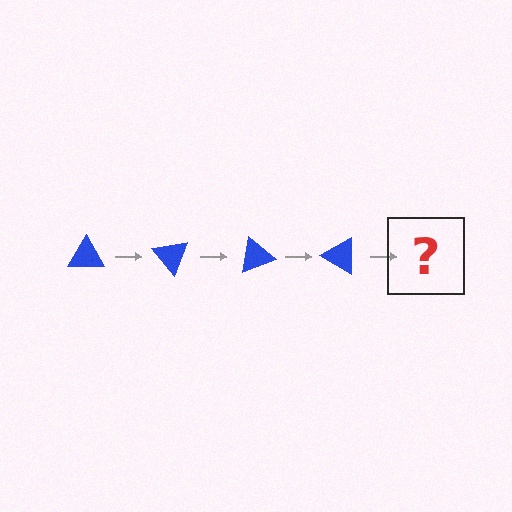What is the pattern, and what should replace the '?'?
The pattern is that the triangle rotates 50 degrees each step. The '?' should be a blue triangle rotated 200 degrees.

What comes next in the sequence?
The next element should be a blue triangle rotated 200 degrees.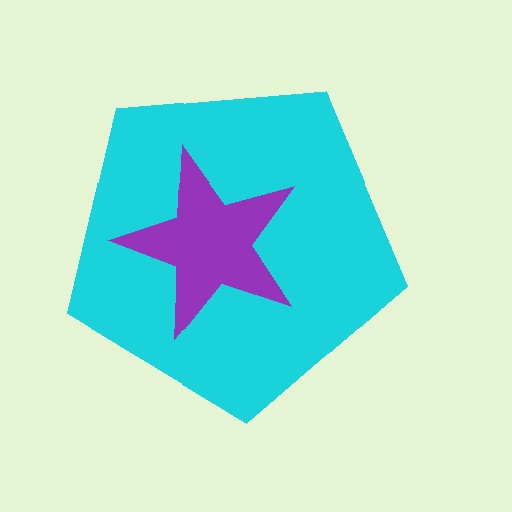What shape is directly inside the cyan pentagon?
The purple star.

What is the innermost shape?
The purple star.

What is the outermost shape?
The cyan pentagon.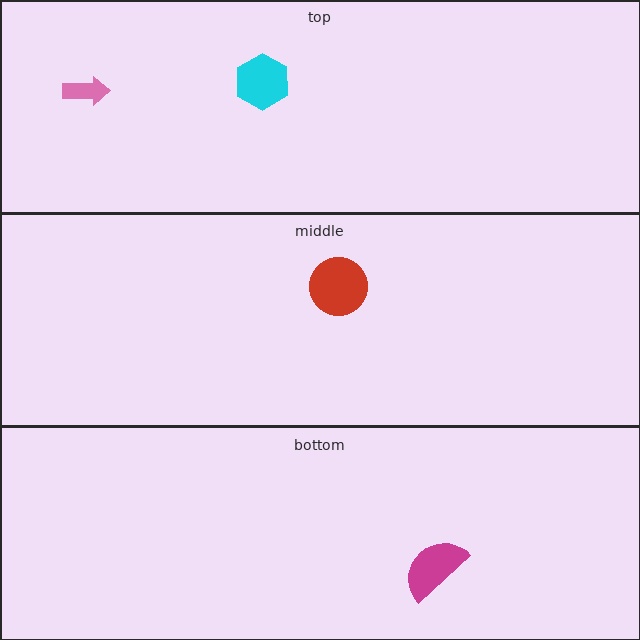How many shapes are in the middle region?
1.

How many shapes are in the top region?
2.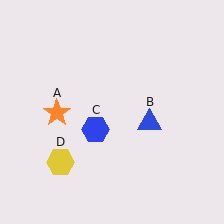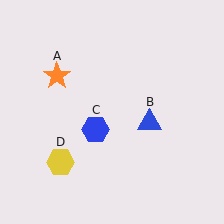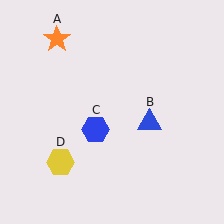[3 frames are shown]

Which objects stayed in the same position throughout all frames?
Blue triangle (object B) and blue hexagon (object C) and yellow hexagon (object D) remained stationary.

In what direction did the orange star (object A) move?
The orange star (object A) moved up.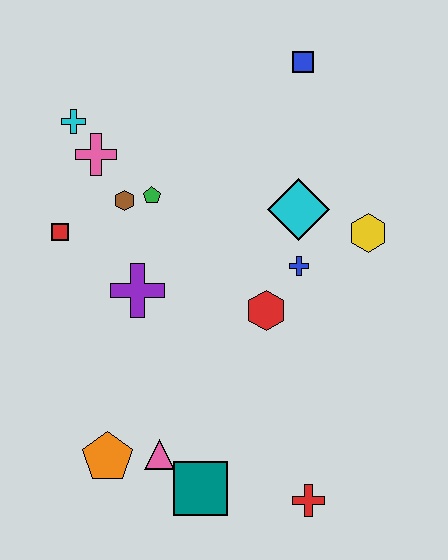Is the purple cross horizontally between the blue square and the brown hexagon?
Yes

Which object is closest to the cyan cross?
The pink cross is closest to the cyan cross.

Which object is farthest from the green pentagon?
The red cross is farthest from the green pentagon.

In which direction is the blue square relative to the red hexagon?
The blue square is above the red hexagon.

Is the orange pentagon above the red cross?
Yes